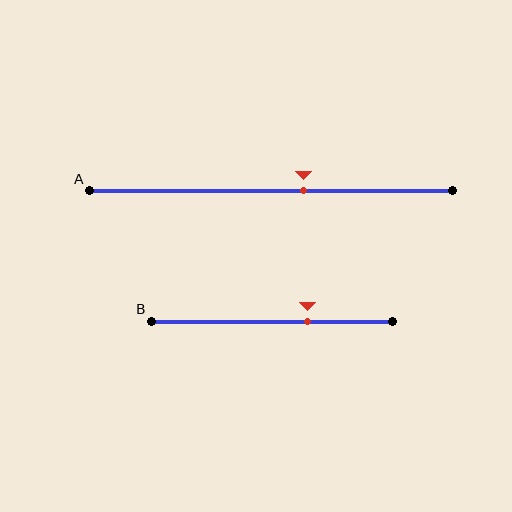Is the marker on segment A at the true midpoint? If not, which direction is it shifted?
No, the marker on segment A is shifted to the right by about 9% of the segment length.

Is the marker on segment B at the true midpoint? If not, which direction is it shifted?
No, the marker on segment B is shifted to the right by about 15% of the segment length.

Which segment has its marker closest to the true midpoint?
Segment A has its marker closest to the true midpoint.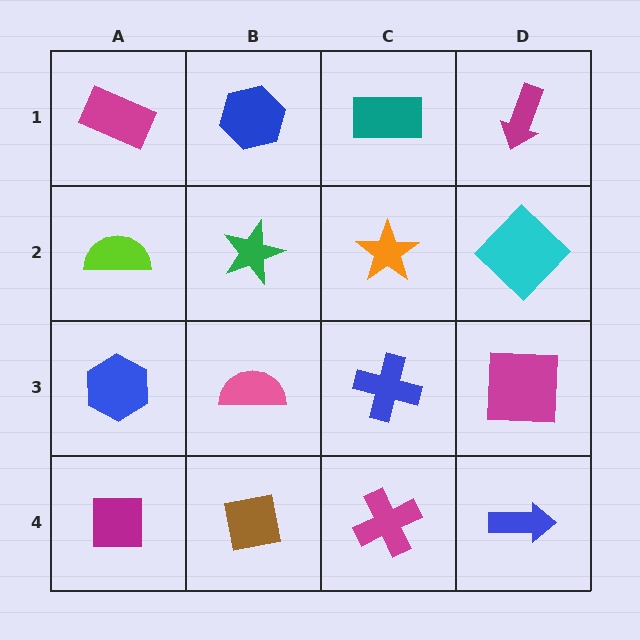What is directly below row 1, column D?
A cyan diamond.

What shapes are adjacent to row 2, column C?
A teal rectangle (row 1, column C), a blue cross (row 3, column C), a green star (row 2, column B), a cyan diamond (row 2, column D).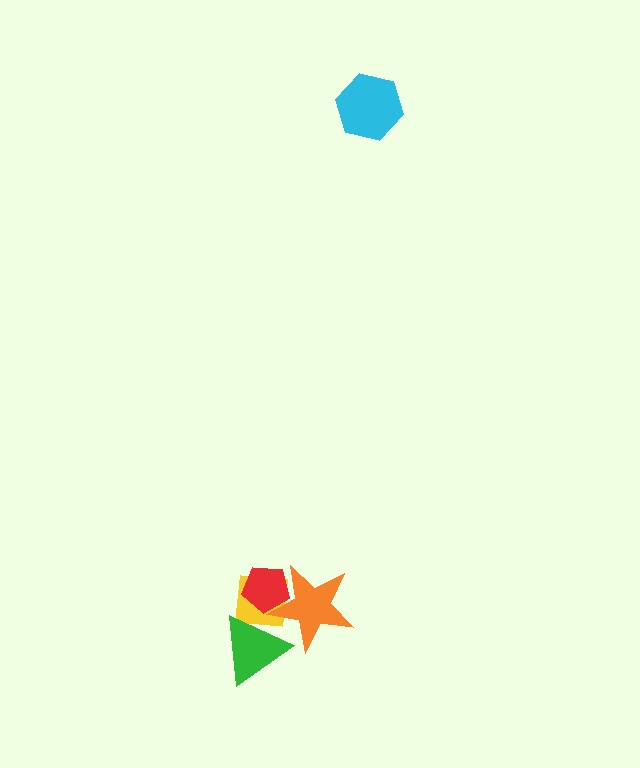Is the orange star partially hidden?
Yes, it is partially covered by another shape.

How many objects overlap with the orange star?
3 objects overlap with the orange star.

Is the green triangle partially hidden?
Yes, it is partially covered by another shape.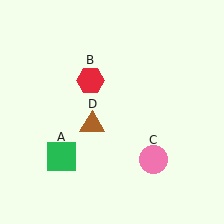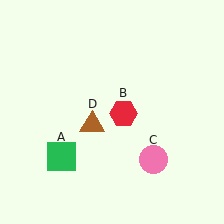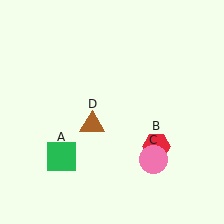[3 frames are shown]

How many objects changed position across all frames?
1 object changed position: red hexagon (object B).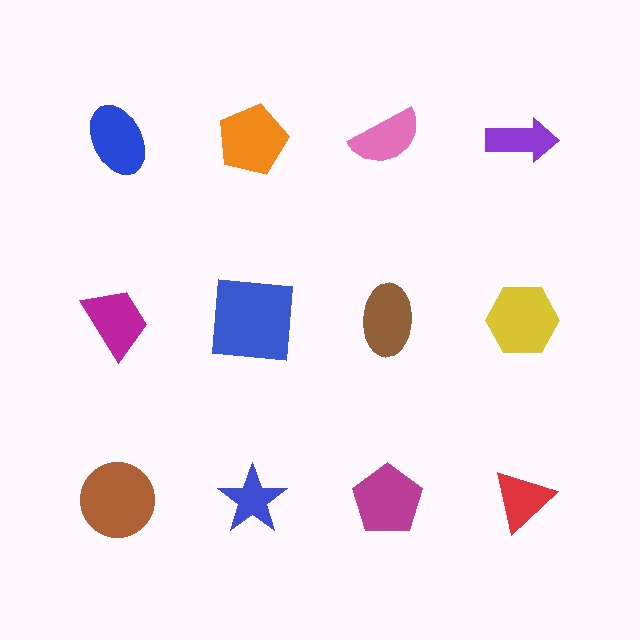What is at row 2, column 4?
A yellow hexagon.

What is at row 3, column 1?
A brown circle.